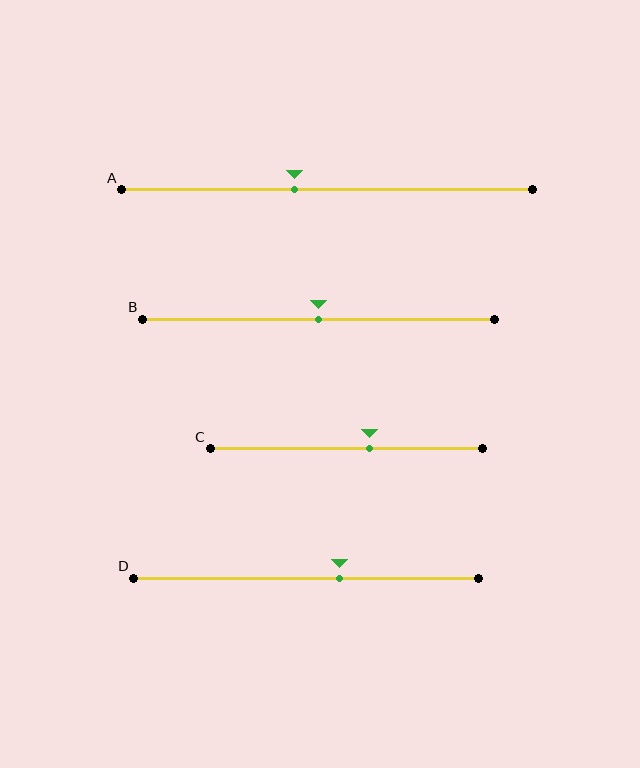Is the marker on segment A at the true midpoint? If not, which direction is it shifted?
No, the marker on segment A is shifted to the left by about 8% of the segment length.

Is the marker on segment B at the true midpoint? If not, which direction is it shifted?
Yes, the marker on segment B is at the true midpoint.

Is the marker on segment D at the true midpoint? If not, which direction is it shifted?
No, the marker on segment D is shifted to the right by about 10% of the segment length.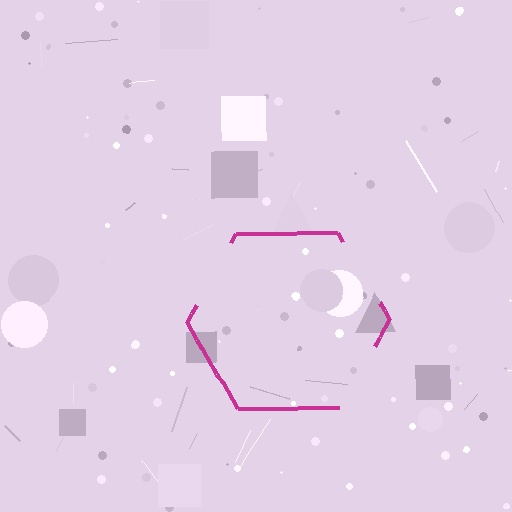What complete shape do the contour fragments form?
The contour fragments form a hexagon.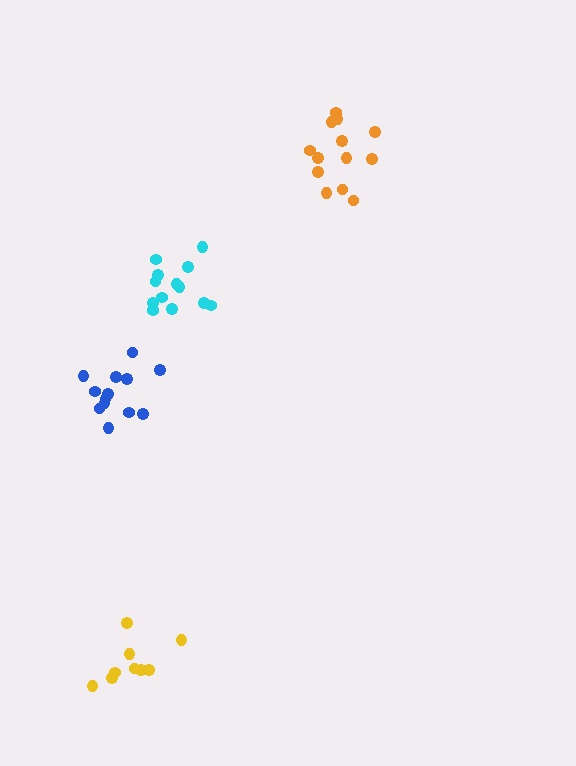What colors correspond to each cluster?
The clusters are colored: orange, blue, cyan, yellow.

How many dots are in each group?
Group 1: 13 dots, Group 2: 13 dots, Group 3: 13 dots, Group 4: 9 dots (48 total).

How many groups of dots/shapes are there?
There are 4 groups.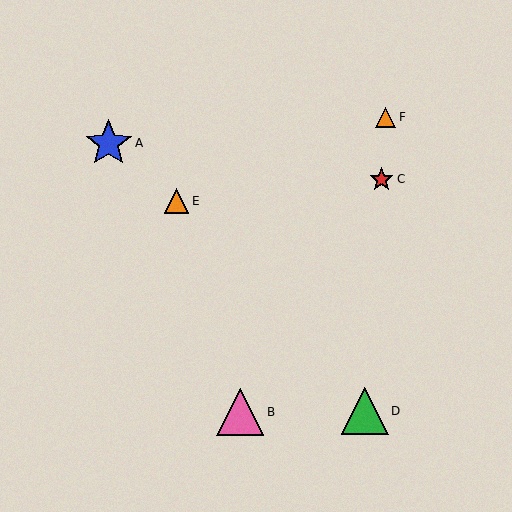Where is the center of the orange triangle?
The center of the orange triangle is at (177, 201).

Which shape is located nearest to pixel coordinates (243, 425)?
The pink triangle (labeled B) at (240, 412) is nearest to that location.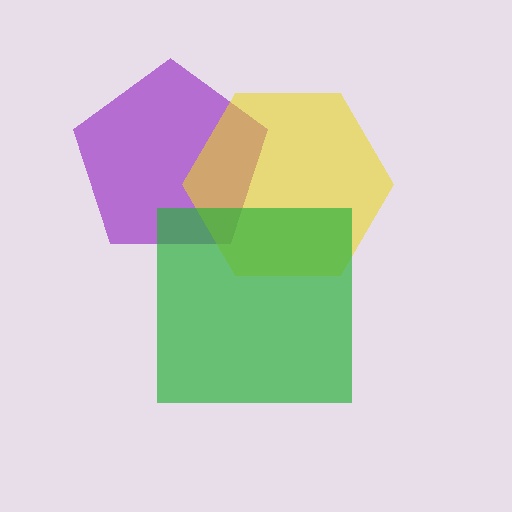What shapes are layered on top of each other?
The layered shapes are: a purple pentagon, a yellow hexagon, a green square.